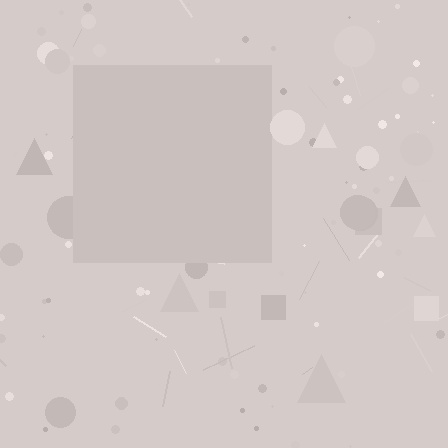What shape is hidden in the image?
A square is hidden in the image.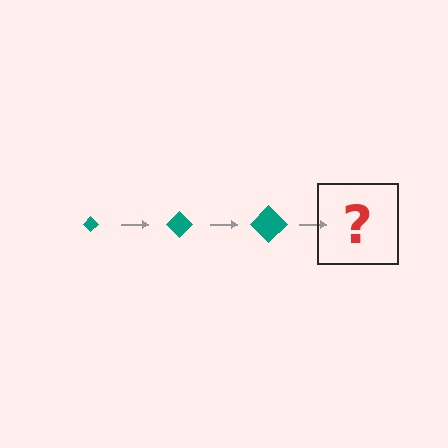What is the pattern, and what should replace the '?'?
The pattern is that the diamond gets progressively larger each step. The '?' should be a teal diamond, larger than the previous one.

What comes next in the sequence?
The next element should be a teal diamond, larger than the previous one.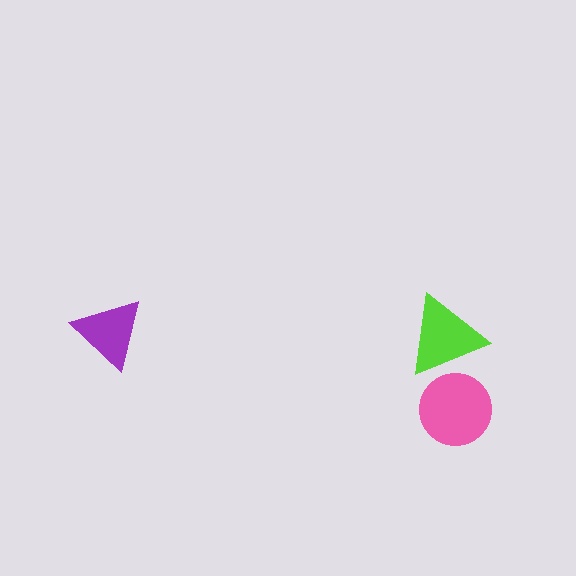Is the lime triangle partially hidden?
Yes, it is partially covered by another shape.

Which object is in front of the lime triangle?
The pink circle is in front of the lime triangle.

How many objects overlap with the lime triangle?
1 object overlaps with the lime triangle.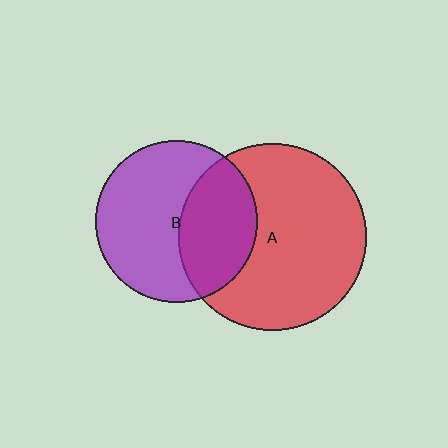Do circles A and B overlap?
Yes.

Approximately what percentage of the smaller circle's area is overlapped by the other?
Approximately 40%.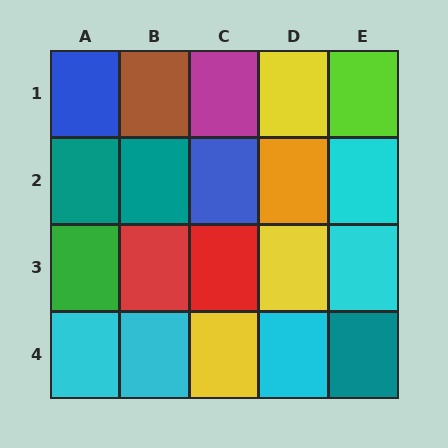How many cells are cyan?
5 cells are cyan.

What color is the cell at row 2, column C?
Blue.